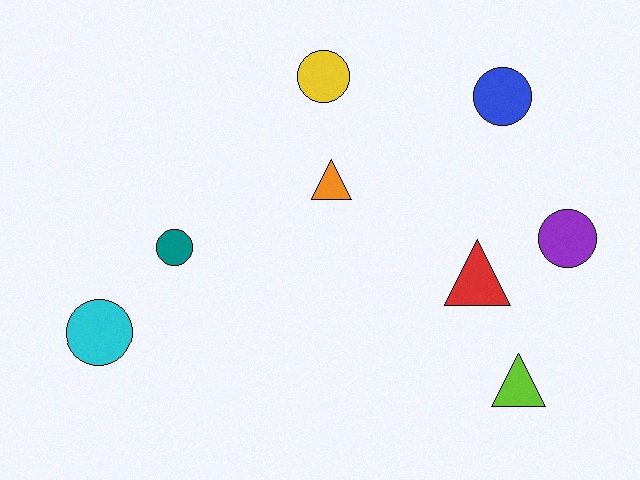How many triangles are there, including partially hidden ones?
There are 3 triangles.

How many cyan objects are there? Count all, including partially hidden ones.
There is 1 cyan object.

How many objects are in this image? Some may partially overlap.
There are 8 objects.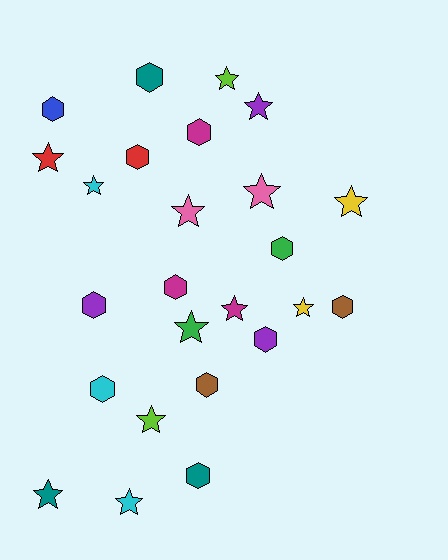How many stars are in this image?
There are 13 stars.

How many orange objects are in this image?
There are no orange objects.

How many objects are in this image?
There are 25 objects.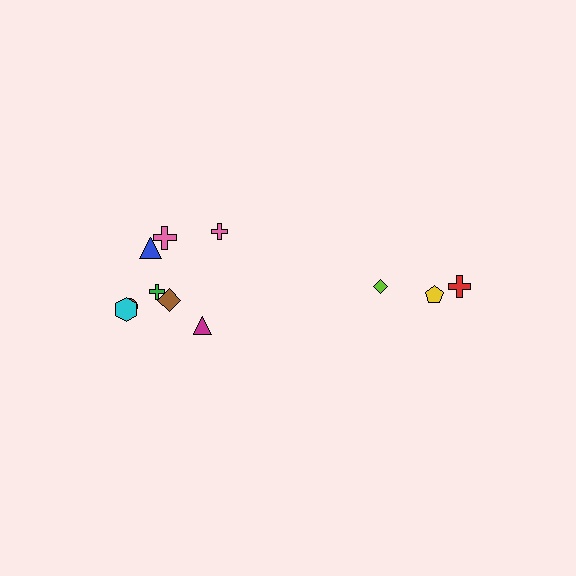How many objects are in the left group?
There are 8 objects.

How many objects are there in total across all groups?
There are 11 objects.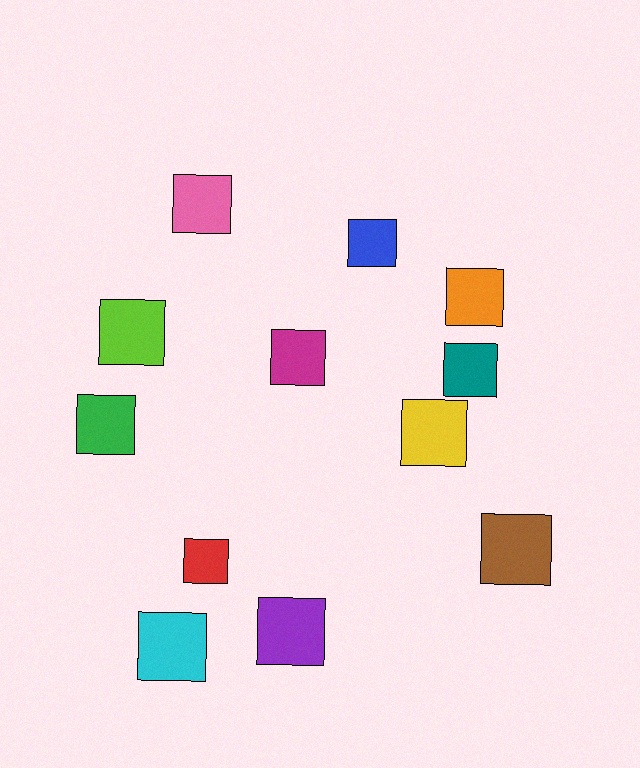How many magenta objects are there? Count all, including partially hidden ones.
There is 1 magenta object.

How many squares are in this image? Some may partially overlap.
There are 12 squares.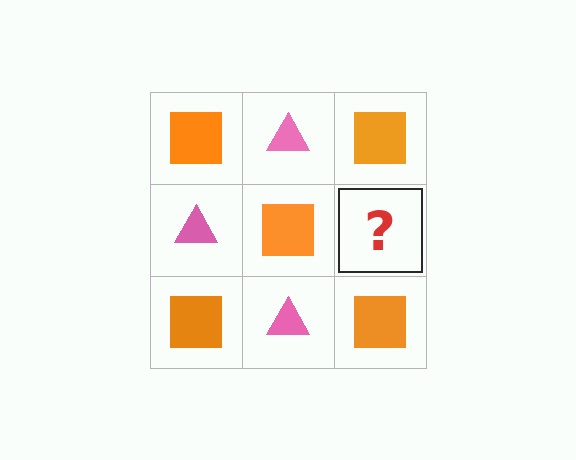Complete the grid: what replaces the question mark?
The question mark should be replaced with a pink triangle.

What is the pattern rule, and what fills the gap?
The rule is that it alternates orange square and pink triangle in a checkerboard pattern. The gap should be filled with a pink triangle.